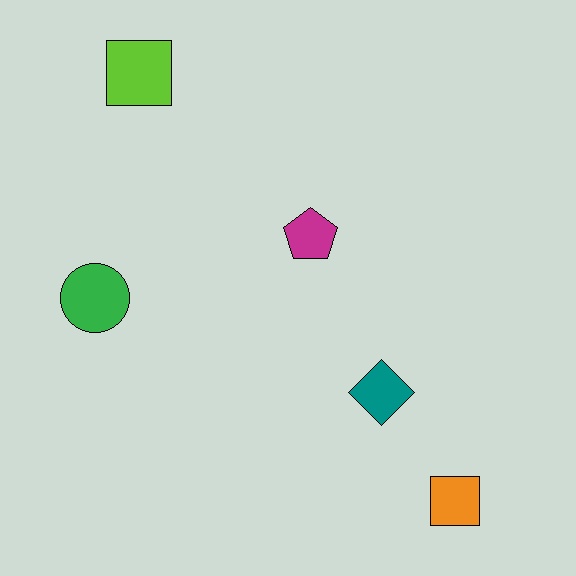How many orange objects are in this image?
There is 1 orange object.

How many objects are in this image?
There are 5 objects.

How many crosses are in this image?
There are no crosses.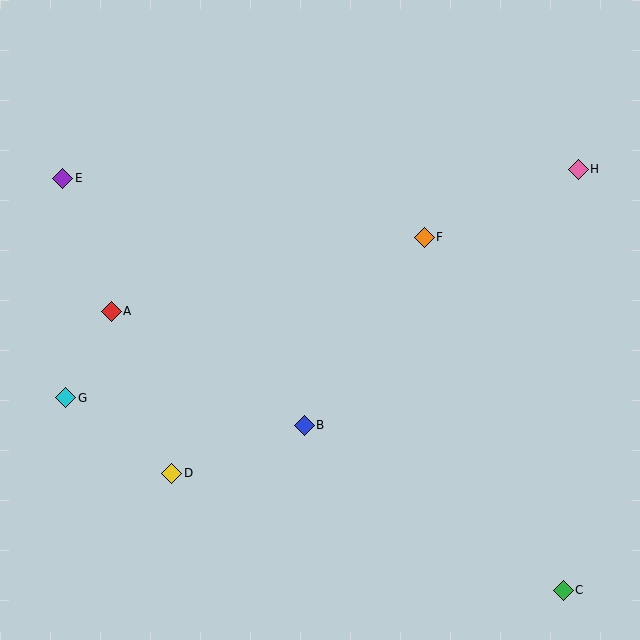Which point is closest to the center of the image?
Point B at (304, 425) is closest to the center.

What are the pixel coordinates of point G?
Point G is at (66, 398).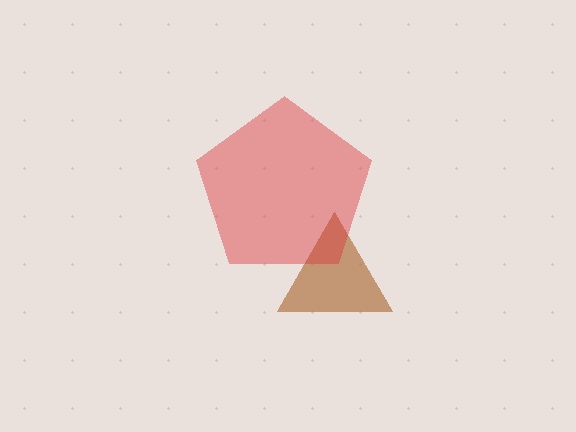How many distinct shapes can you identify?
There are 2 distinct shapes: a brown triangle, a red pentagon.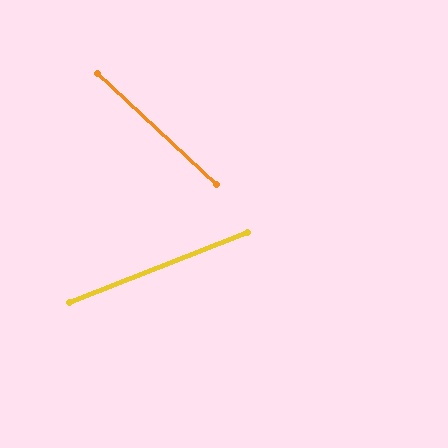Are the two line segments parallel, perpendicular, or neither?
Neither parallel nor perpendicular — they differ by about 64°.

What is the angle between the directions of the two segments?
Approximately 64 degrees.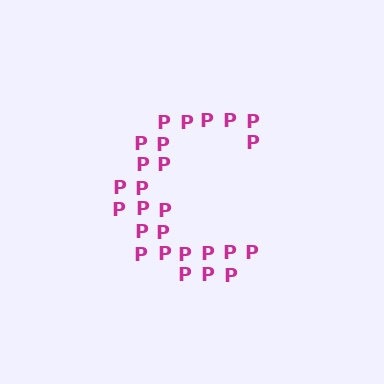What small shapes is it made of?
It is made of small letter P's.